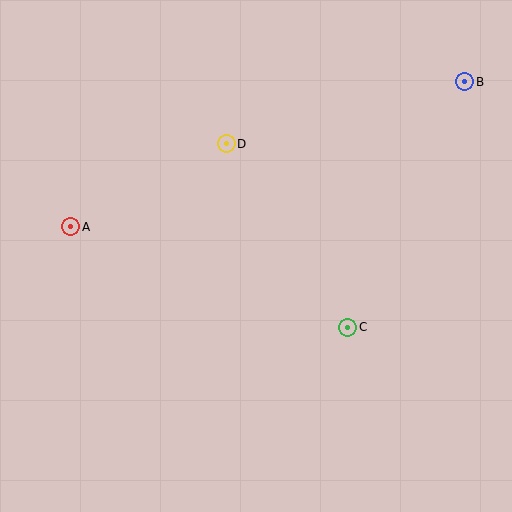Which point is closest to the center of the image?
Point D at (226, 144) is closest to the center.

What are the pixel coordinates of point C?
Point C is at (348, 327).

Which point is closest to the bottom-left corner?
Point A is closest to the bottom-left corner.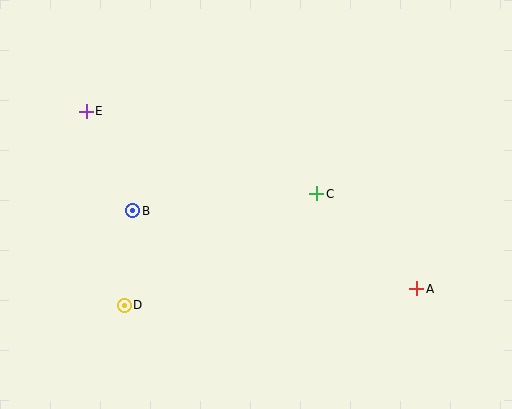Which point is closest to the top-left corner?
Point E is closest to the top-left corner.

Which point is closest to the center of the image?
Point C at (317, 194) is closest to the center.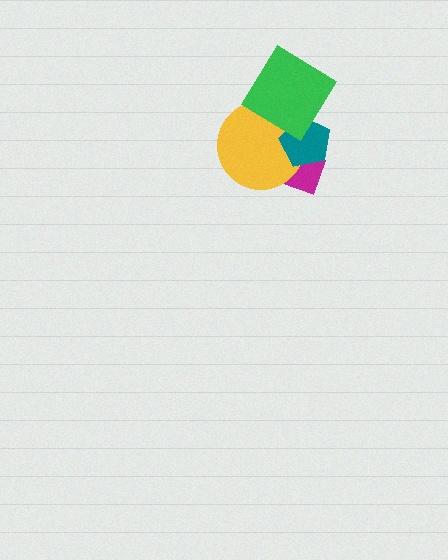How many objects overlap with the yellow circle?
3 objects overlap with the yellow circle.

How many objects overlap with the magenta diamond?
2 objects overlap with the magenta diamond.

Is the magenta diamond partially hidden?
Yes, it is partially covered by another shape.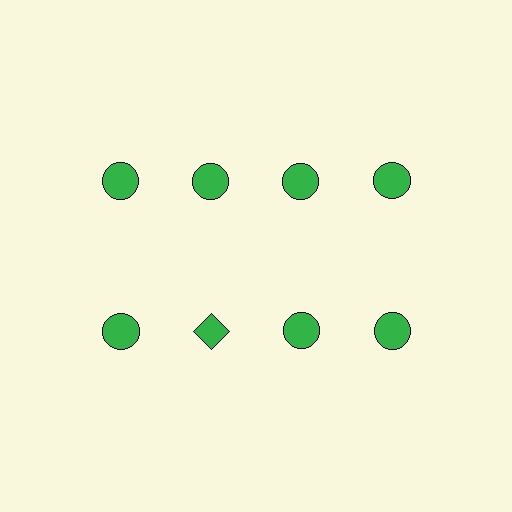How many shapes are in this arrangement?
There are 8 shapes arranged in a grid pattern.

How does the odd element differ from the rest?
It has a different shape: diamond instead of circle.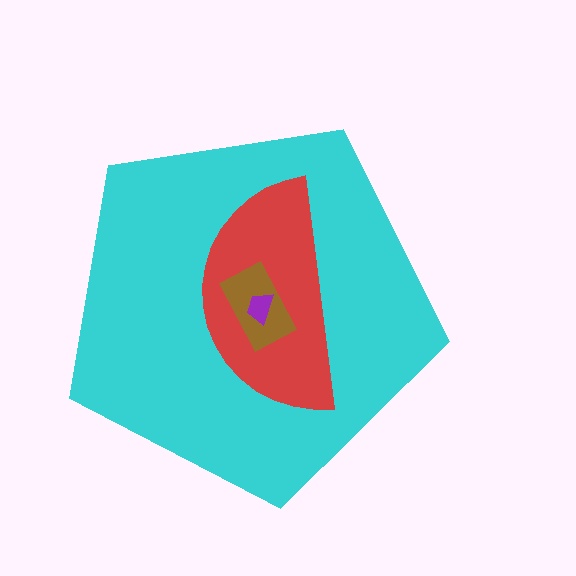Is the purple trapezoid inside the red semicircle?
Yes.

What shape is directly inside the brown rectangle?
The purple trapezoid.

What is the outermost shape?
The cyan pentagon.